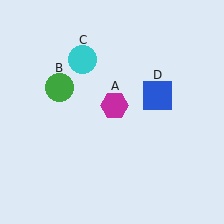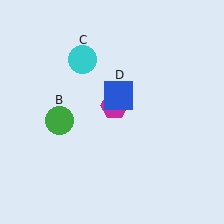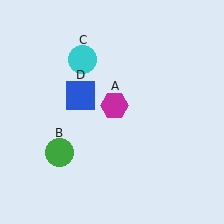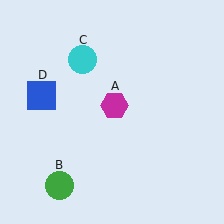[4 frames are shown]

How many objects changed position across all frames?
2 objects changed position: green circle (object B), blue square (object D).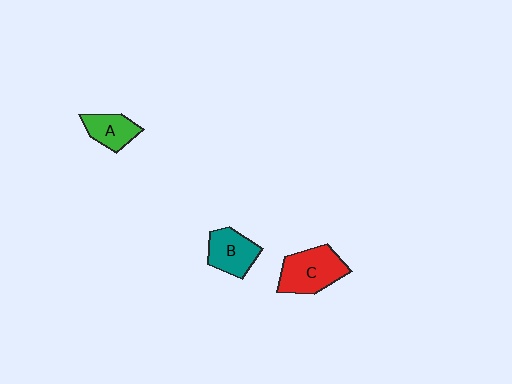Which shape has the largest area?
Shape C (red).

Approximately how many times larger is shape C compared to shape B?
Approximately 1.3 times.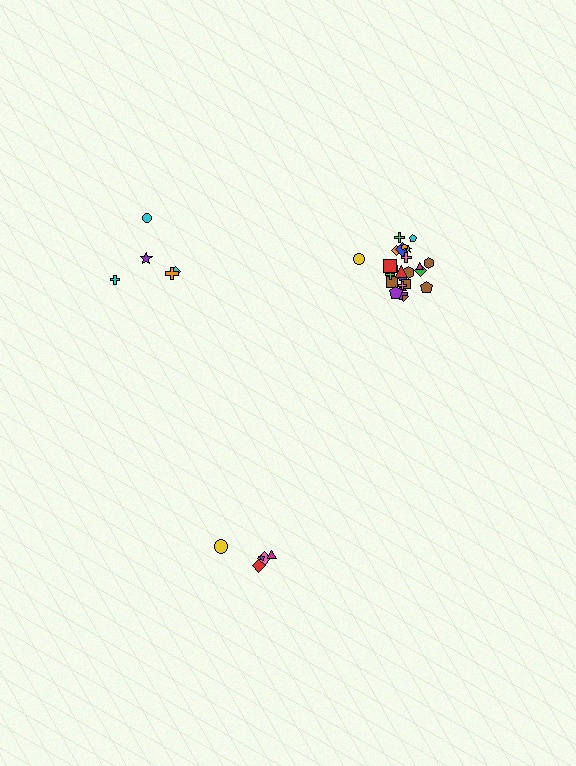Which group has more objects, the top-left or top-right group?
The top-right group.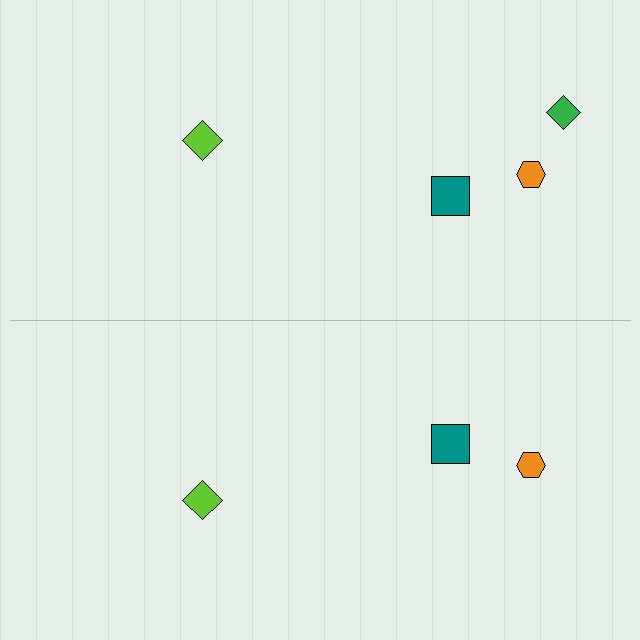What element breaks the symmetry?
A green diamond is missing from the bottom side.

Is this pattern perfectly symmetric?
No, the pattern is not perfectly symmetric. A green diamond is missing from the bottom side.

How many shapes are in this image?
There are 7 shapes in this image.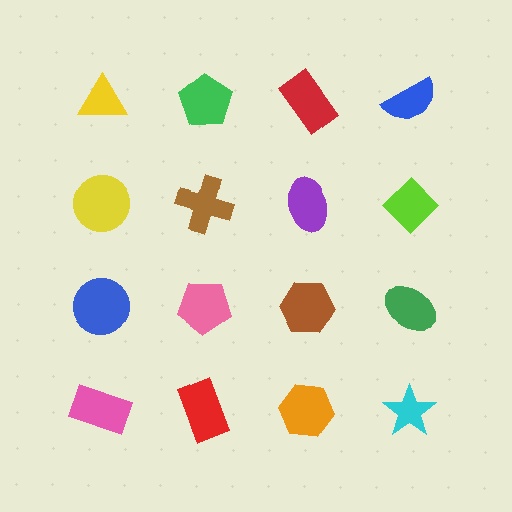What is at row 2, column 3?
A purple ellipse.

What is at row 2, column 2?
A brown cross.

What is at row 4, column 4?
A cyan star.